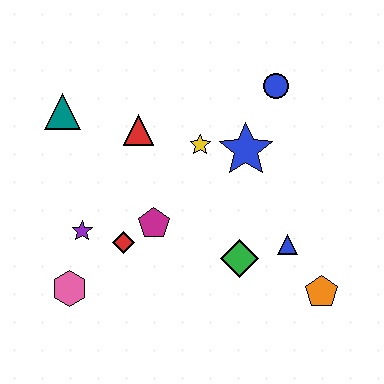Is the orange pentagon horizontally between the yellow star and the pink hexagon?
No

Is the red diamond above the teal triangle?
No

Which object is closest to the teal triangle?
The red triangle is closest to the teal triangle.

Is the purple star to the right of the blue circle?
No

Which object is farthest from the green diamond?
The teal triangle is farthest from the green diamond.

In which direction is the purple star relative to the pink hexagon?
The purple star is above the pink hexagon.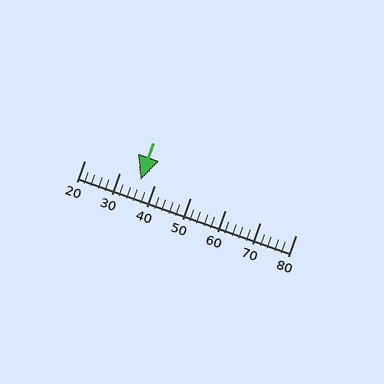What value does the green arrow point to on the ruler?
The green arrow points to approximately 36.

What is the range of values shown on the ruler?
The ruler shows values from 20 to 80.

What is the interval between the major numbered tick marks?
The major tick marks are spaced 10 units apart.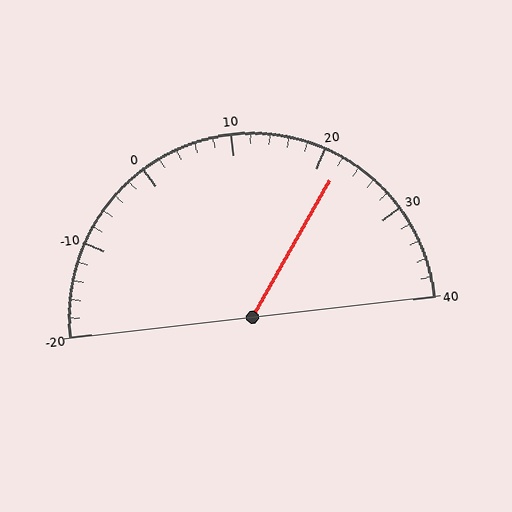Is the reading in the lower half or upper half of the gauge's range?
The reading is in the upper half of the range (-20 to 40).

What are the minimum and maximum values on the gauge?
The gauge ranges from -20 to 40.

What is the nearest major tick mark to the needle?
The nearest major tick mark is 20.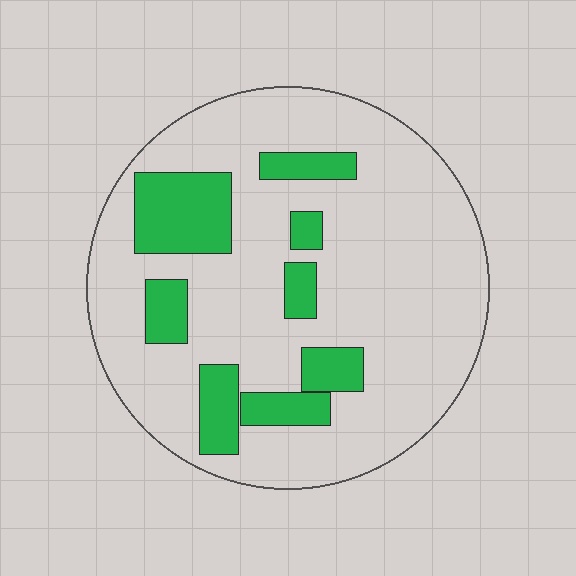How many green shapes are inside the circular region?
8.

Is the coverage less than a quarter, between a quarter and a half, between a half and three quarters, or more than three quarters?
Less than a quarter.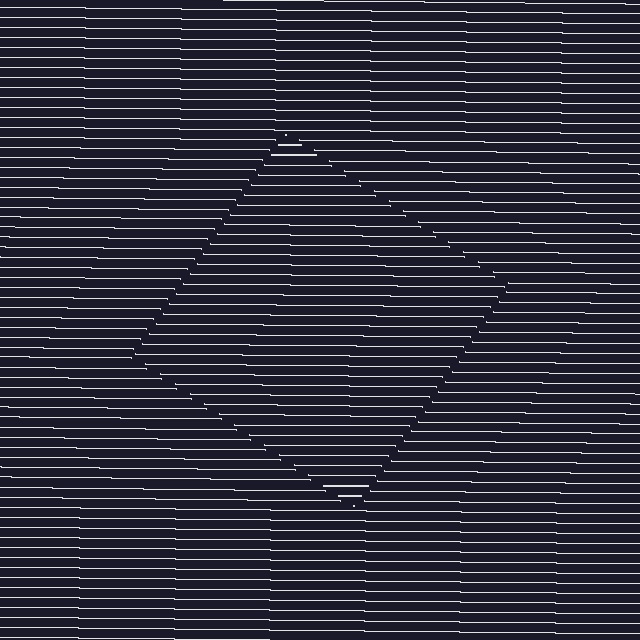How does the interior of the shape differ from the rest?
The interior of the shape contains the same grating, shifted by half a period — the contour is defined by the phase discontinuity where line-ends from the inner and outer gratings abut.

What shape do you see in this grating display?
An illusory square. The interior of the shape contains the same grating, shifted by half a period — the contour is defined by the phase discontinuity where line-ends from the inner and outer gratings abut.